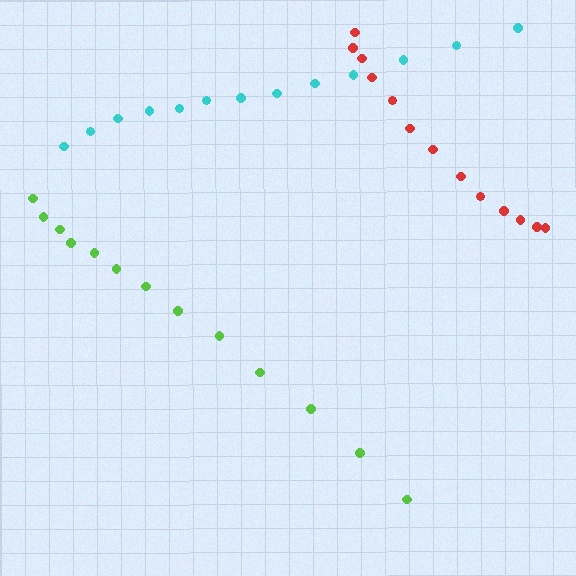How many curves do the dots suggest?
There are 3 distinct paths.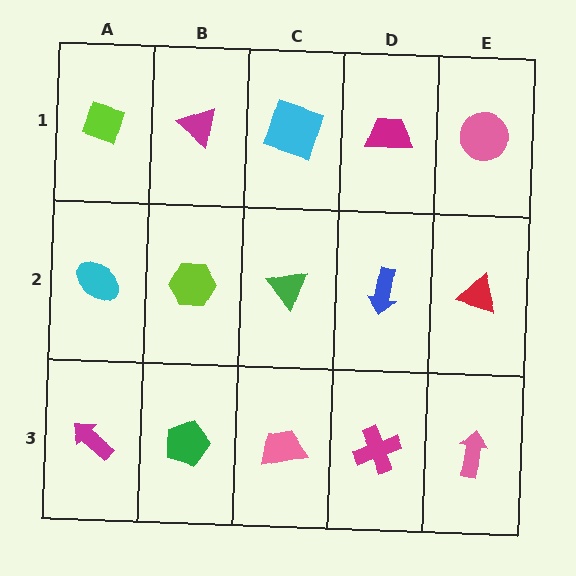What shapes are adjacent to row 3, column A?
A cyan ellipse (row 2, column A), a green pentagon (row 3, column B).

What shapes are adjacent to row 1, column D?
A blue arrow (row 2, column D), a cyan square (row 1, column C), a pink circle (row 1, column E).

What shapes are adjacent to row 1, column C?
A green triangle (row 2, column C), a magenta triangle (row 1, column B), a magenta trapezoid (row 1, column D).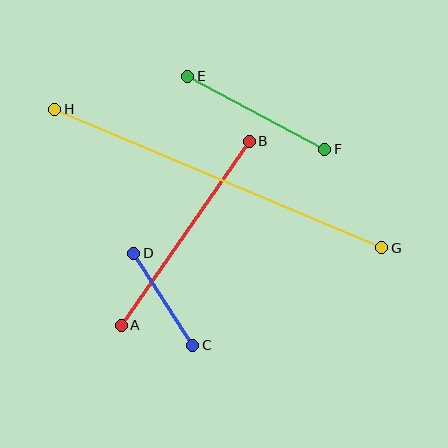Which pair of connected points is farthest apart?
Points G and H are farthest apart.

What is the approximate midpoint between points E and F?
The midpoint is at approximately (256, 113) pixels.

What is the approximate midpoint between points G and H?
The midpoint is at approximately (218, 179) pixels.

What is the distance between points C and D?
The distance is approximately 109 pixels.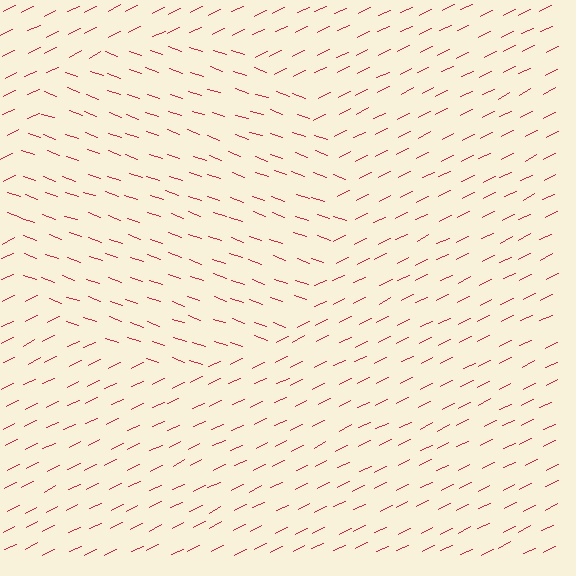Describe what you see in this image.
The image is filled with small red line segments. A circle region in the image has lines oriented differently from the surrounding lines, creating a visible texture boundary.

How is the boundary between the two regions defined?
The boundary is defined purely by a change in line orientation (approximately 45 degrees difference). All lines are the same color and thickness.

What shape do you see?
I see a circle.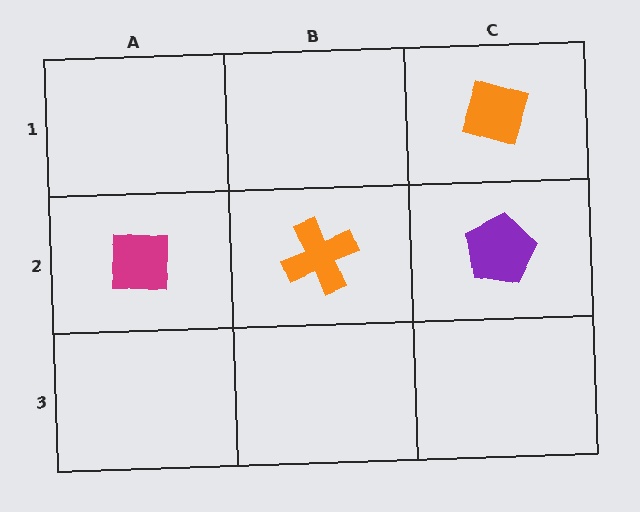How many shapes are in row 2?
3 shapes.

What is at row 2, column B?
An orange cross.